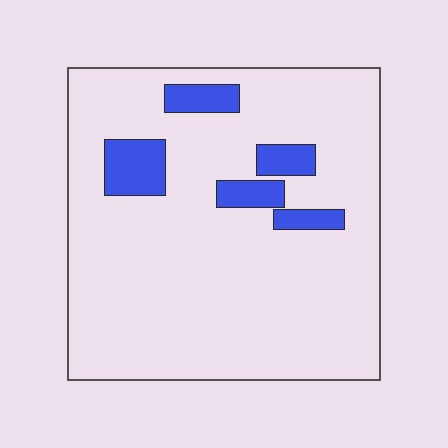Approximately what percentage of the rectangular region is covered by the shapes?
Approximately 10%.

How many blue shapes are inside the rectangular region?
5.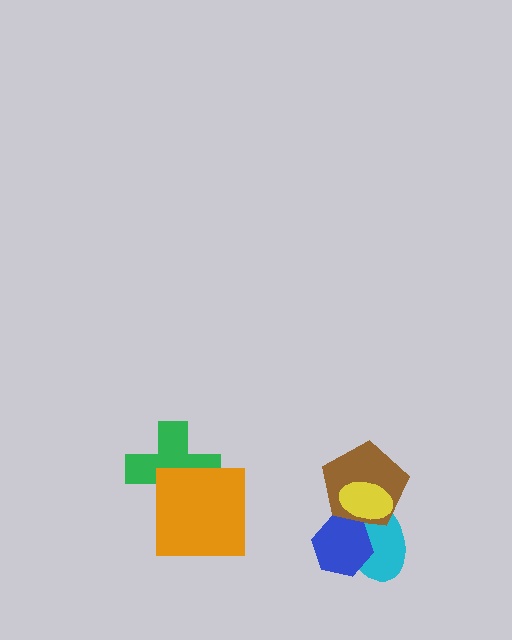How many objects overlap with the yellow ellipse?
3 objects overlap with the yellow ellipse.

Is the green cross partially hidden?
Yes, it is partially covered by another shape.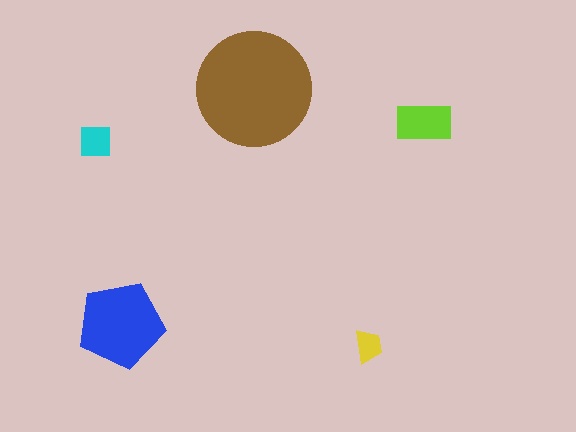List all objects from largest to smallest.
The brown circle, the blue pentagon, the lime rectangle, the cyan square, the yellow trapezoid.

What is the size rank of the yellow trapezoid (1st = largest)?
5th.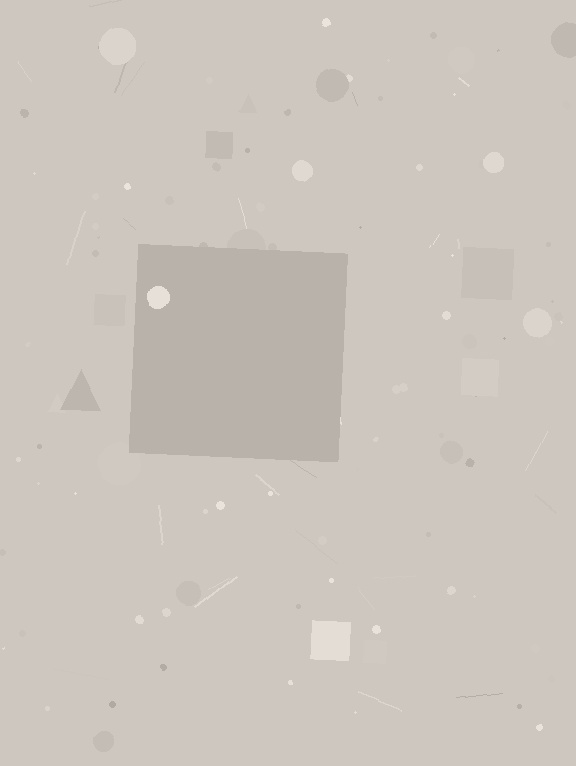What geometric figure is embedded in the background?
A square is embedded in the background.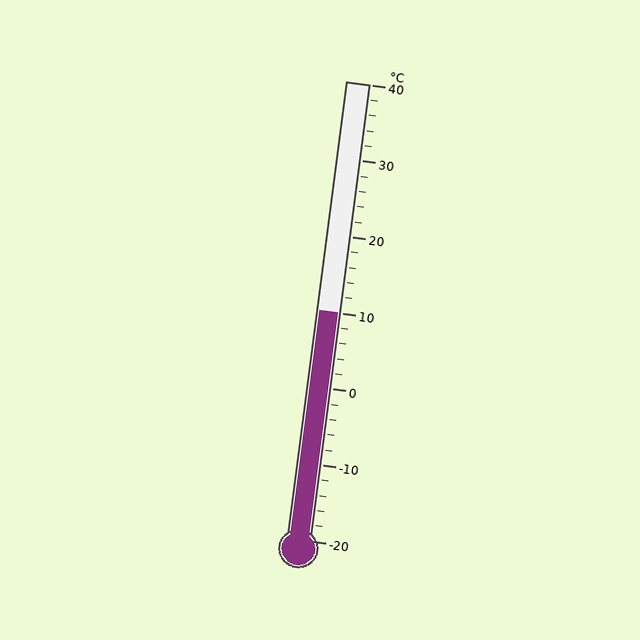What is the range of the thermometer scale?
The thermometer scale ranges from -20°C to 40°C.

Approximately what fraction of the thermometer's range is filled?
The thermometer is filled to approximately 50% of its range.